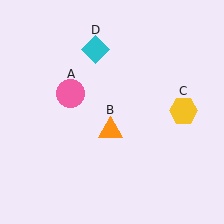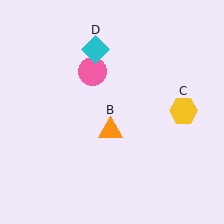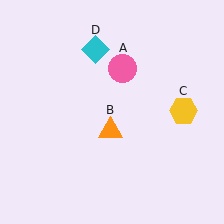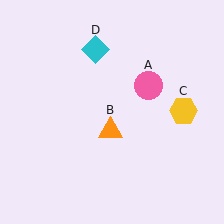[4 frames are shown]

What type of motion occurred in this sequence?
The pink circle (object A) rotated clockwise around the center of the scene.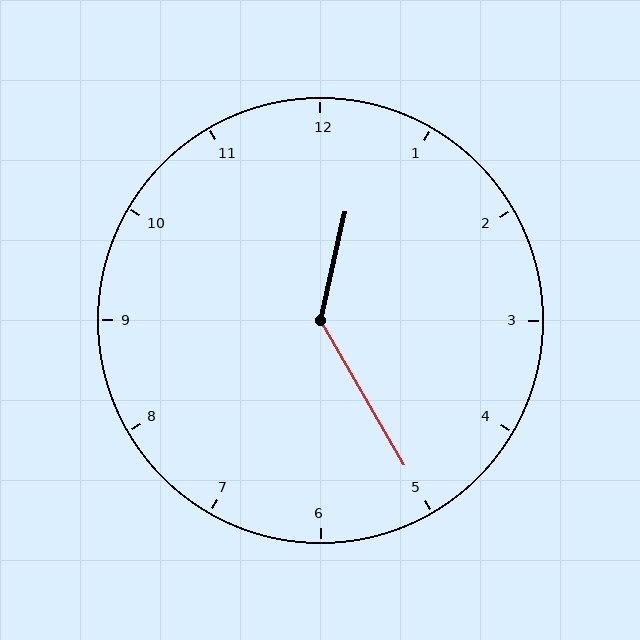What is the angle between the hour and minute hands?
Approximately 138 degrees.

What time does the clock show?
12:25.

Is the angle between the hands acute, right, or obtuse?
It is obtuse.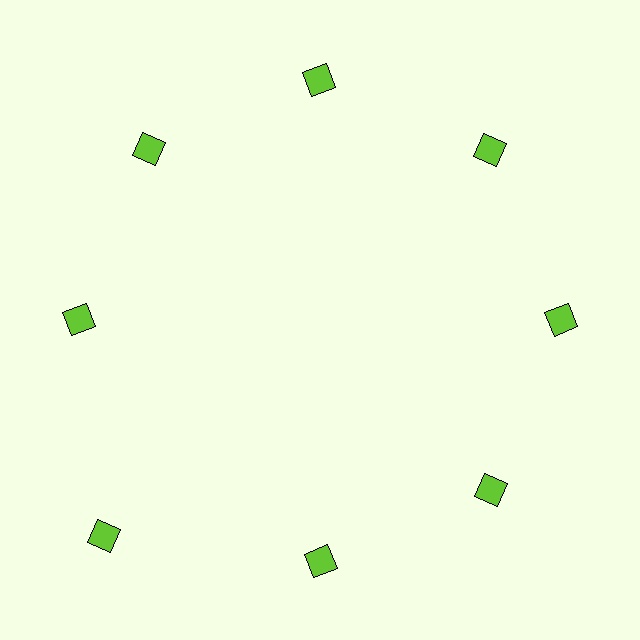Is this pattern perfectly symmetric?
No. The 8 lime squares are arranged in a ring, but one element near the 8 o'clock position is pushed outward from the center, breaking the 8-fold rotational symmetry.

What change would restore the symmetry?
The symmetry would be restored by moving it inward, back onto the ring so that all 8 squares sit at equal angles and equal distance from the center.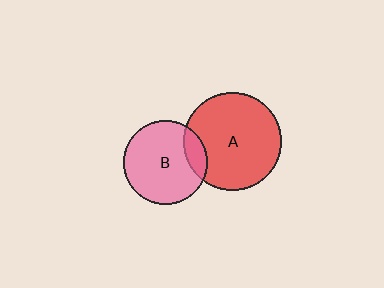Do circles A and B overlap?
Yes.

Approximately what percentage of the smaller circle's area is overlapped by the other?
Approximately 15%.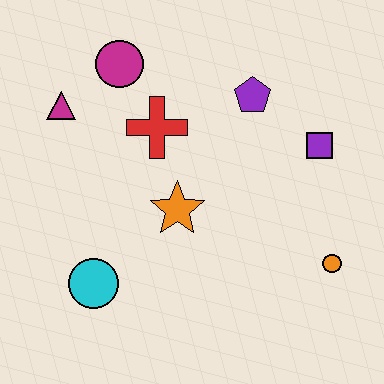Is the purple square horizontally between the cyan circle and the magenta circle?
No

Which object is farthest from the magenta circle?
The orange circle is farthest from the magenta circle.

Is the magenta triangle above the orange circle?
Yes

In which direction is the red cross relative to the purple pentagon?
The red cross is to the left of the purple pentagon.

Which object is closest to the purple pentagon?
The purple square is closest to the purple pentagon.